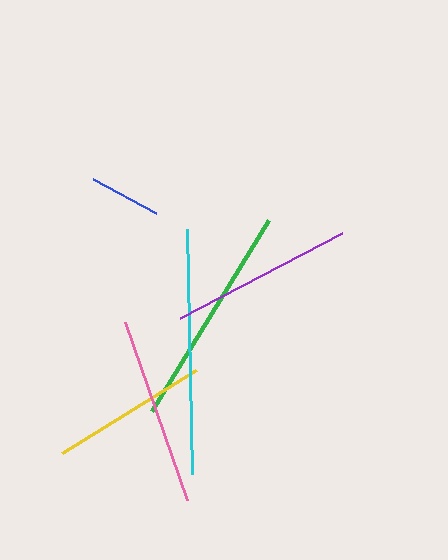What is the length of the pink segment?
The pink segment is approximately 188 pixels long.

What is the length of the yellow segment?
The yellow segment is approximately 158 pixels long.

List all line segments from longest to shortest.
From longest to shortest: cyan, green, pink, purple, yellow, blue.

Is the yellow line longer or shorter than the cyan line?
The cyan line is longer than the yellow line.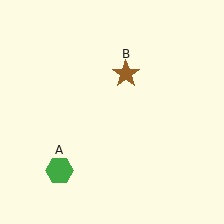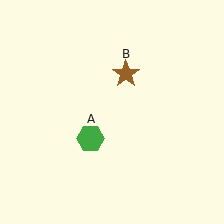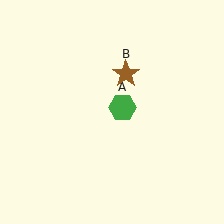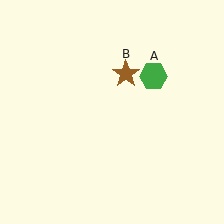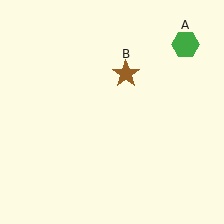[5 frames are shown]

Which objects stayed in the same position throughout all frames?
Brown star (object B) remained stationary.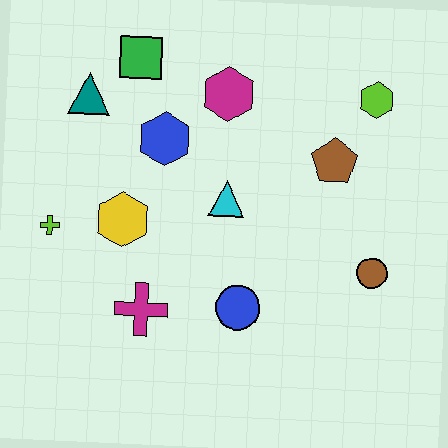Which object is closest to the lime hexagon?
The brown pentagon is closest to the lime hexagon.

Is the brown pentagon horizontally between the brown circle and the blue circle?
Yes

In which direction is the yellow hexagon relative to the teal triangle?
The yellow hexagon is below the teal triangle.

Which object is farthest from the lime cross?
The lime hexagon is farthest from the lime cross.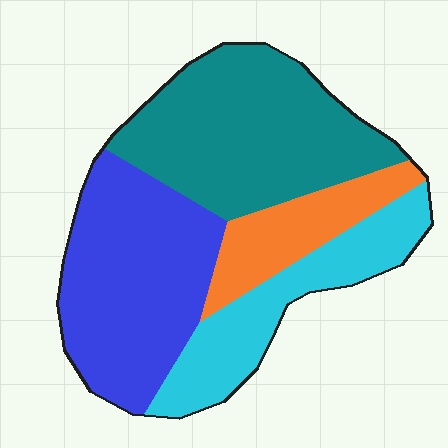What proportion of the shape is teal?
Teal covers about 35% of the shape.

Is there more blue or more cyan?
Blue.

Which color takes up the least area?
Orange, at roughly 15%.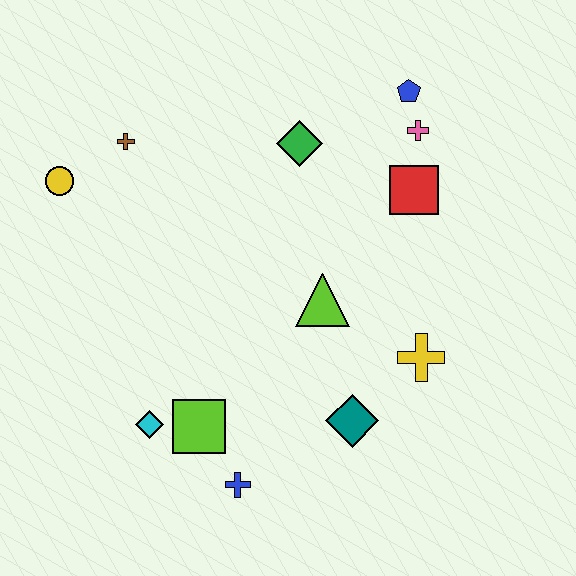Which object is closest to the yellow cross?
The teal diamond is closest to the yellow cross.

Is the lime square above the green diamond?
No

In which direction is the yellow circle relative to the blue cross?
The yellow circle is above the blue cross.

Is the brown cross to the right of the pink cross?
No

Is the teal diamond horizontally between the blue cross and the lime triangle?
No